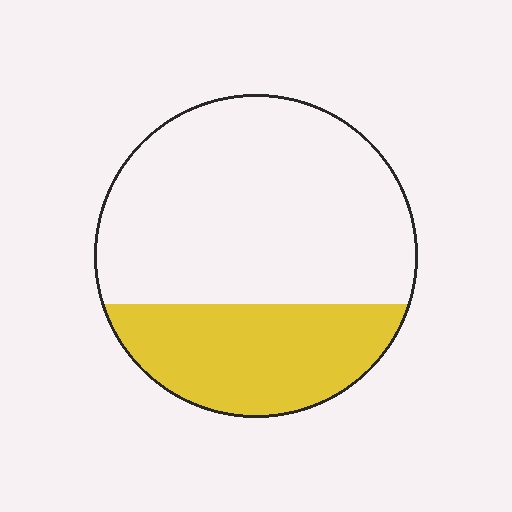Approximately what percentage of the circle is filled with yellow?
Approximately 30%.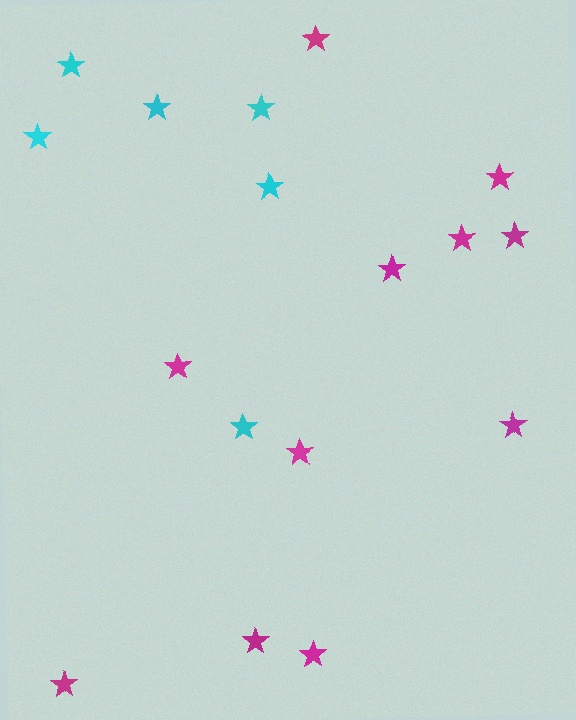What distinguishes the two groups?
There are 2 groups: one group of magenta stars (11) and one group of cyan stars (6).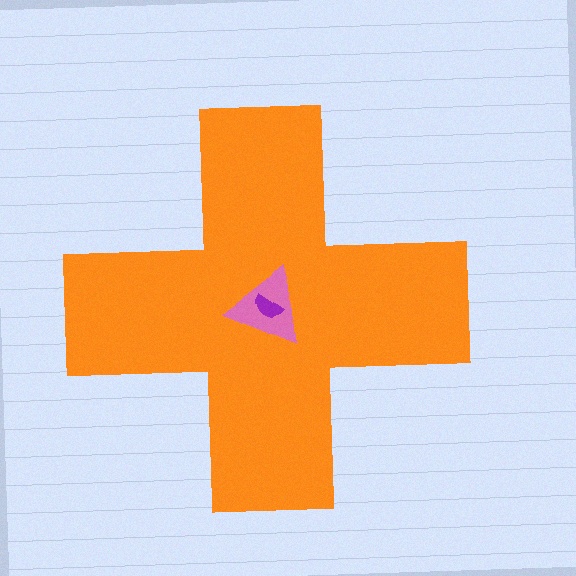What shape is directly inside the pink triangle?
The purple semicircle.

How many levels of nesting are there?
3.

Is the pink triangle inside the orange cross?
Yes.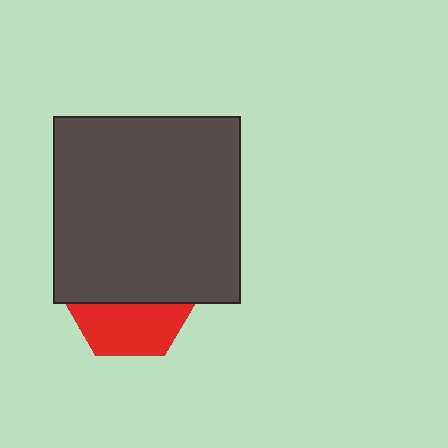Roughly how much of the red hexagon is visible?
A small part of it is visible (roughly 42%).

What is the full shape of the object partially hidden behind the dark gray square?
The partially hidden object is a red hexagon.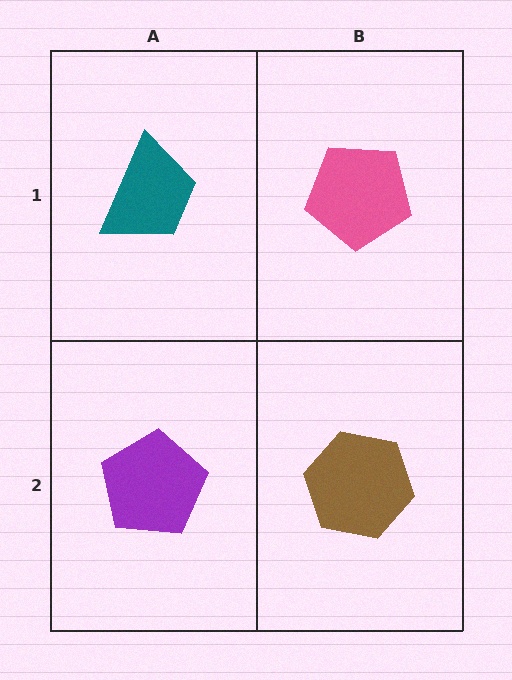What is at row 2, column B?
A brown hexagon.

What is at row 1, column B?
A pink pentagon.